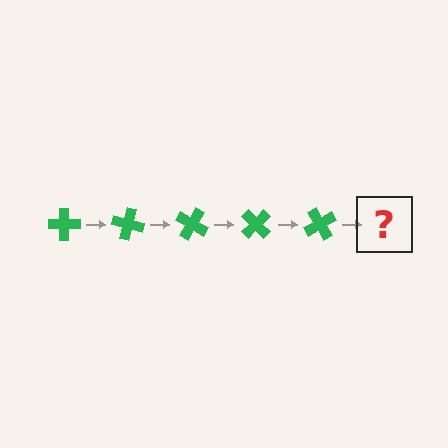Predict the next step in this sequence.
The next step is a green cross rotated 75 degrees.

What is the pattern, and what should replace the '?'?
The pattern is that the cross rotates 15 degrees each step. The '?' should be a green cross rotated 75 degrees.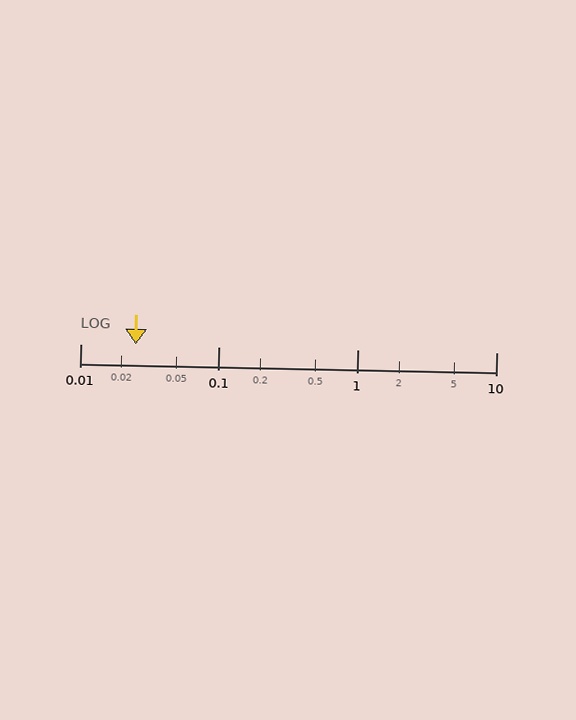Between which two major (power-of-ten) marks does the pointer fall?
The pointer is between 0.01 and 0.1.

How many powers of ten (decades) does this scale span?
The scale spans 3 decades, from 0.01 to 10.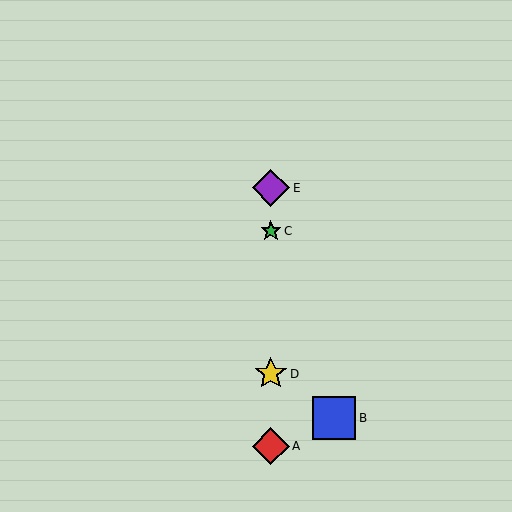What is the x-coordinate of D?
Object D is at x≈271.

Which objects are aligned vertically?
Objects A, C, D, E are aligned vertically.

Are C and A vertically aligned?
Yes, both are at x≈271.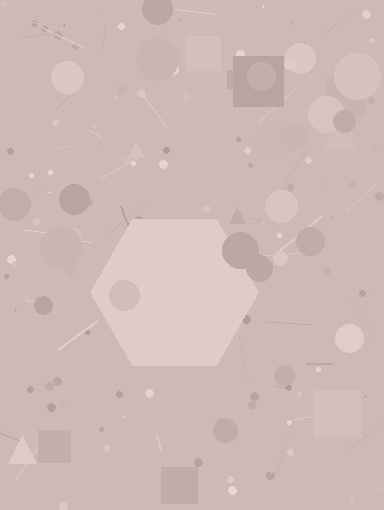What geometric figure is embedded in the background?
A hexagon is embedded in the background.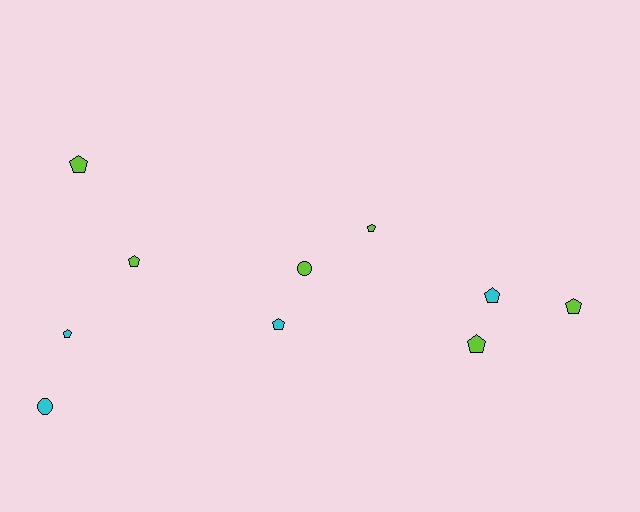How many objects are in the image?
There are 10 objects.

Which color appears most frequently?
Lime, with 6 objects.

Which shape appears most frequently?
Pentagon, with 8 objects.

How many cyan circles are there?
There is 1 cyan circle.